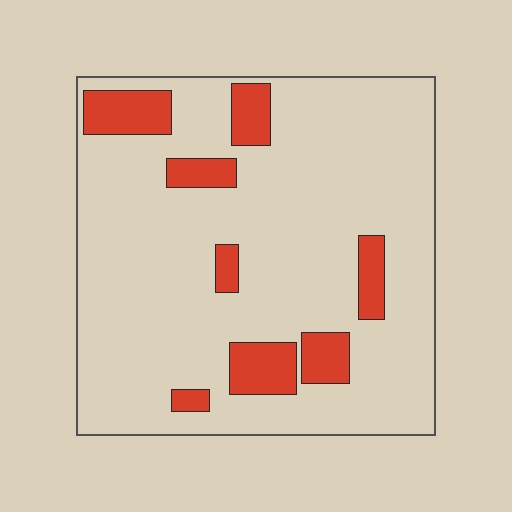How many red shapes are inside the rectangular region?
8.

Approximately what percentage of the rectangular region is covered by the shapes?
Approximately 15%.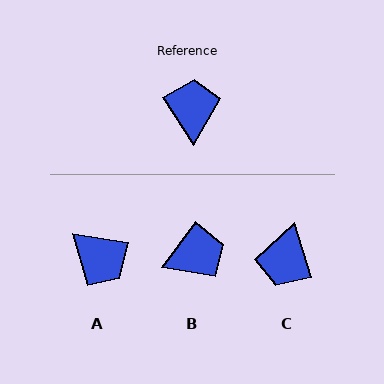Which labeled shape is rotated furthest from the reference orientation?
C, about 163 degrees away.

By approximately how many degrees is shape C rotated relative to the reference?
Approximately 163 degrees counter-clockwise.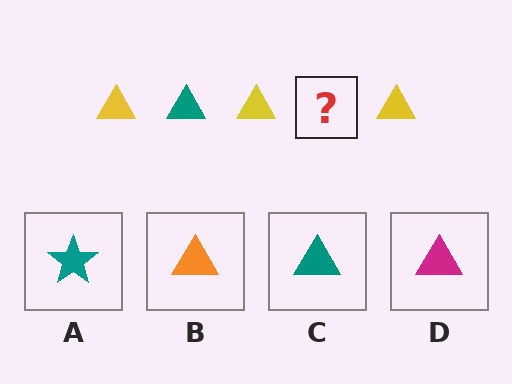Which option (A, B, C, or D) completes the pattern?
C.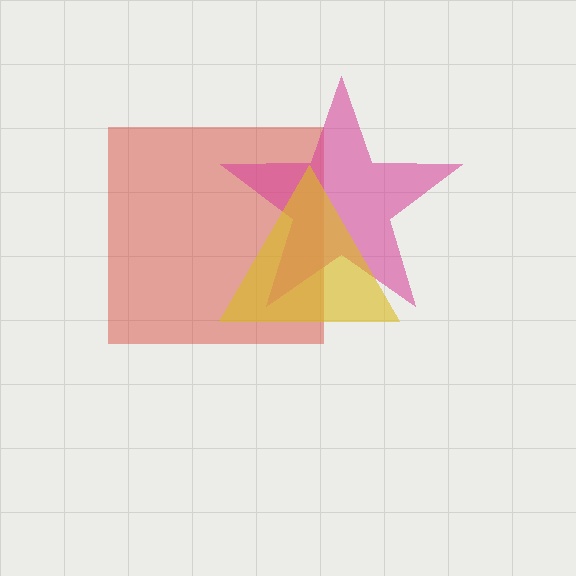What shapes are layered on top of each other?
The layered shapes are: a red square, a magenta star, a yellow triangle.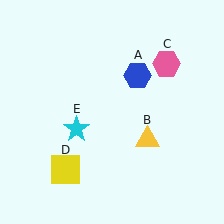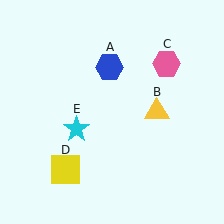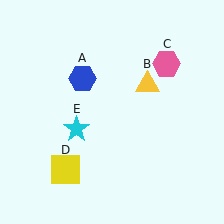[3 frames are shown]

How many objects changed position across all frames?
2 objects changed position: blue hexagon (object A), yellow triangle (object B).